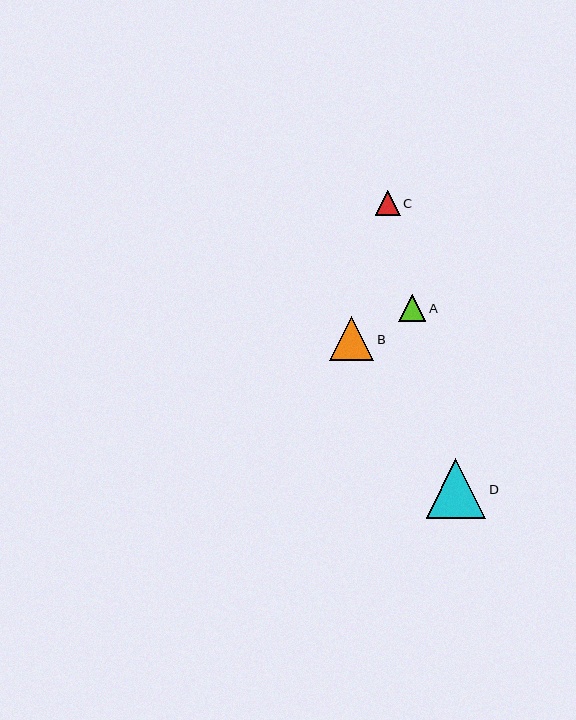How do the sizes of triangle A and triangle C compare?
Triangle A and triangle C are approximately the same size.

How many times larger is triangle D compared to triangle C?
Triangle D is approximately 2.4 times the size of triangle C.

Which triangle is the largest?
Triangle D is the largest with a size of approximately 60 pixels.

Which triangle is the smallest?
Triangle C is the smallest with a size of approximately 25 pixels.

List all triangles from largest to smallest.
From largest to smallest: D, B, A, C.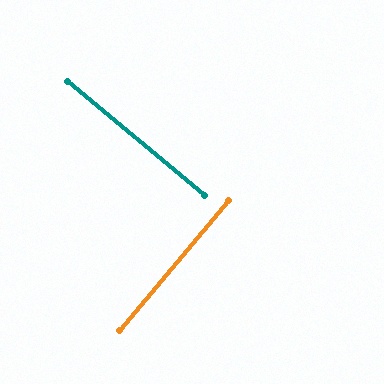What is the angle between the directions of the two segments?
Approximately 90 degrees.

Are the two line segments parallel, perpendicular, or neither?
Perpendicular — they meet at approximately 90°.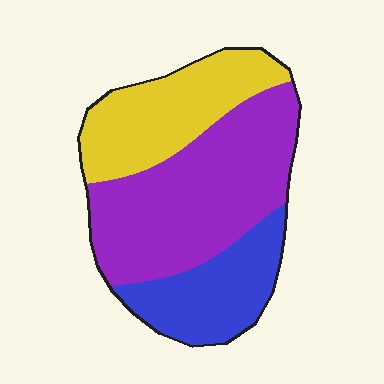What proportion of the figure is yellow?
Yellow takes up between a sixth and a third of the figure.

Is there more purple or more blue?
Purple.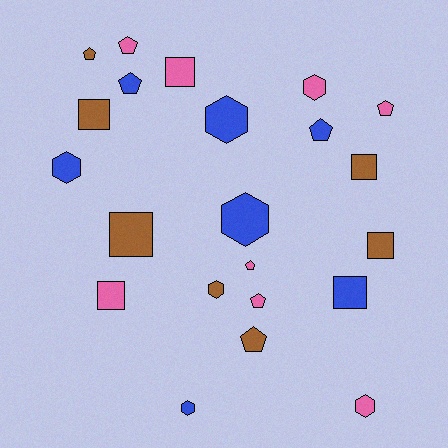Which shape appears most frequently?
Pentagon, with 8 objects.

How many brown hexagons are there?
There is 1 brown hexagon.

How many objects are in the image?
There are 22 objects.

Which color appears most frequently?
Pink, with 8 objects.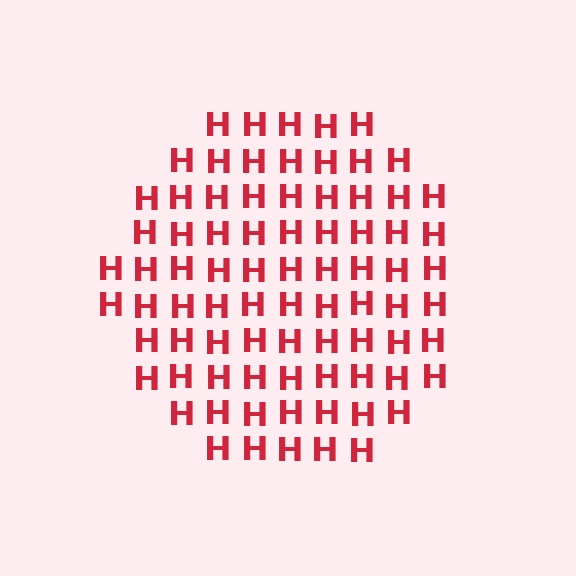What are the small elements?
The small elements are letter H's.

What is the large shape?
The large shape is a circle.